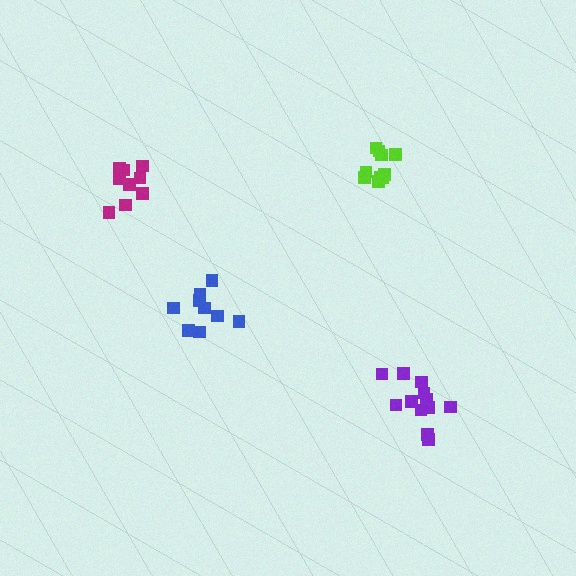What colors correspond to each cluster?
The clusters are colored: purple, blue, magenta, lime.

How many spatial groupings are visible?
There are 4 spatial groupings.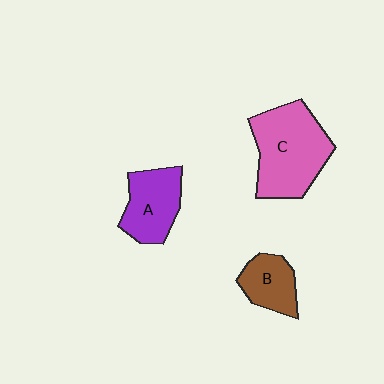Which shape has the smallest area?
Shape B (brown).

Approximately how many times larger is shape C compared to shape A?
Approximately 1.6 times.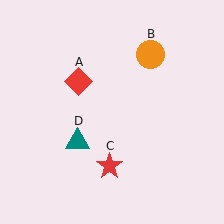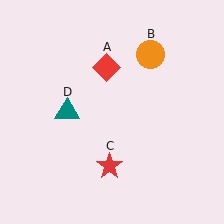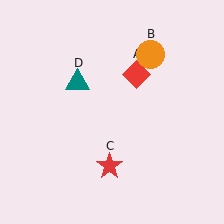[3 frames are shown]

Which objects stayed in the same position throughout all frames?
Orange circle (object B) and red star (object C) remained stationary.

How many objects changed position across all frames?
2 objects changed position: red diamond (object A), teal triangle (object D).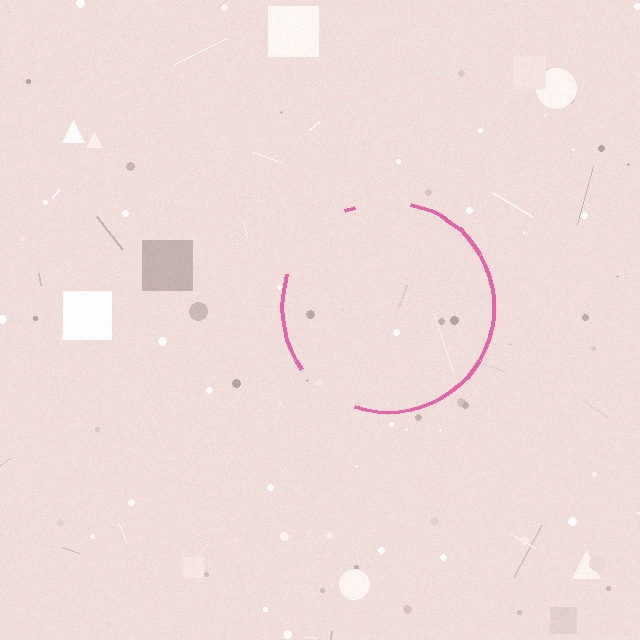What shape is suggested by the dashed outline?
The dashed outline suggests a circle.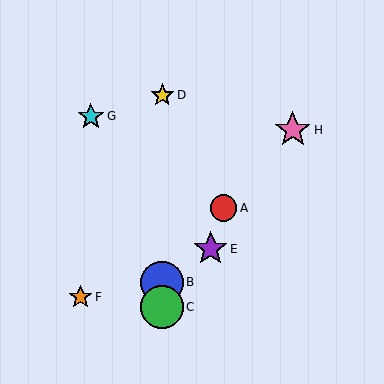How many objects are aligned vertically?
3 objects (B, C, D) are aligned vertically.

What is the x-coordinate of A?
Object A is at x≈224.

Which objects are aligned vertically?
Objects B, C, D are aligned vertically.